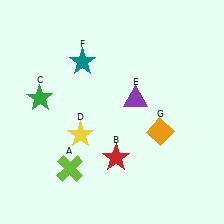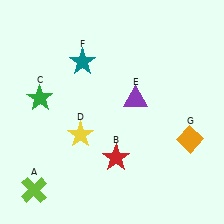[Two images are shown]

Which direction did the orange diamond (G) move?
The orange diamond (G) moved right.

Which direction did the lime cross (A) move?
The lime cross (A) moved left.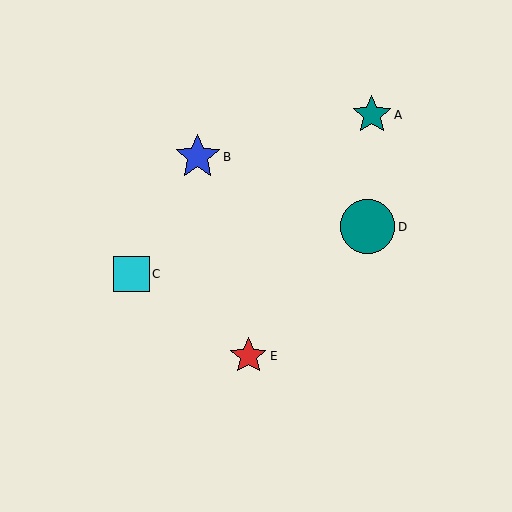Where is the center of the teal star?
The center of the teal star is at (372, 115).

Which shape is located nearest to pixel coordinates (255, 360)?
The red star (labeled E) at (248, 356) is nearest to that location.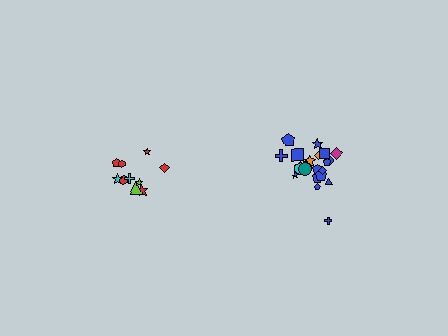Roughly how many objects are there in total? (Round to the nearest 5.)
Roughly 30 objects in total.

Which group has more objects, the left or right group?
The right group.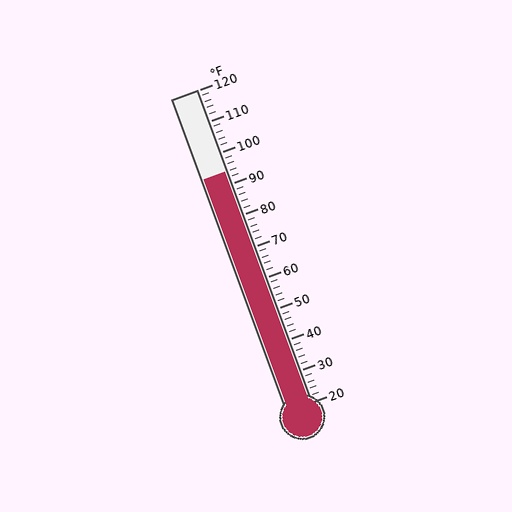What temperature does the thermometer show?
The thermometer shows approximately 94°F.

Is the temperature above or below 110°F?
The temperature is below 110°F.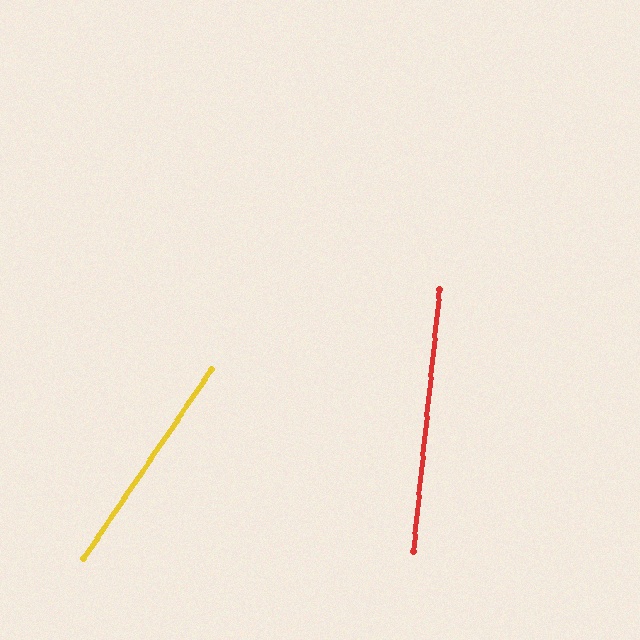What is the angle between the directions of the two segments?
Approximately 28 degrees.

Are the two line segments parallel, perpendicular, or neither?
Neither parallel nor perpendicular — they differ by about 28°.